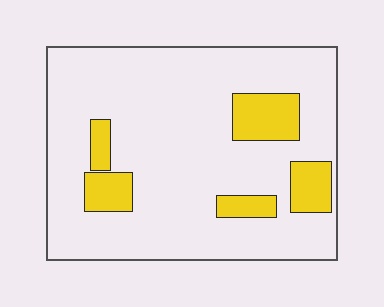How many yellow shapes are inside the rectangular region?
5.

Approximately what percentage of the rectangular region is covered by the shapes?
Approximately 15%.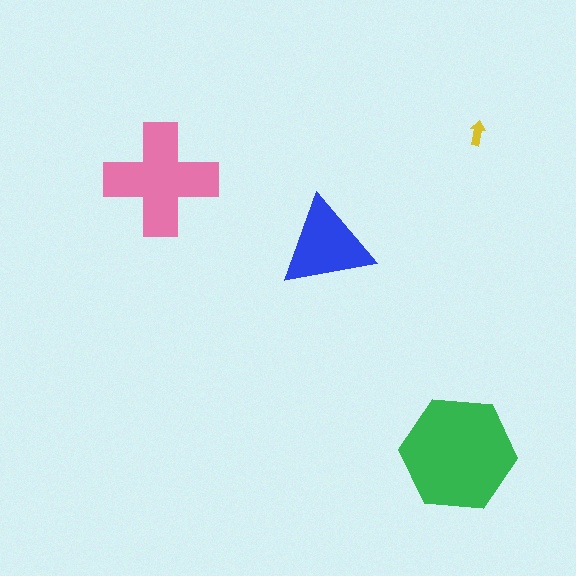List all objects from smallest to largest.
The yellow arrow, the blue triangle, the pink cross, the green hexagon.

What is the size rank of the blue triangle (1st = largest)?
3rd.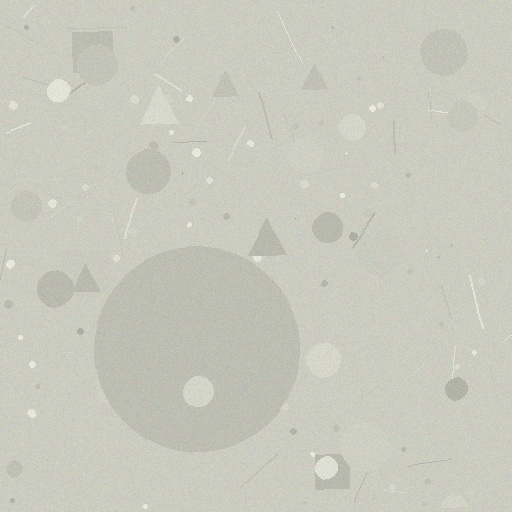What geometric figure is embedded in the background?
A circle is embedded in the background.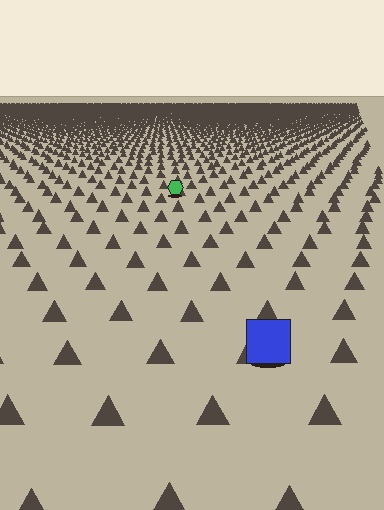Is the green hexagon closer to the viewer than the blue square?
No. The blue square is closer — you can tell from the texture gradient: the ground texture is coarser near it.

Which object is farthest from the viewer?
The green hexagon is farthest from the viewer. It appears smaller and the ground texture around it is denser.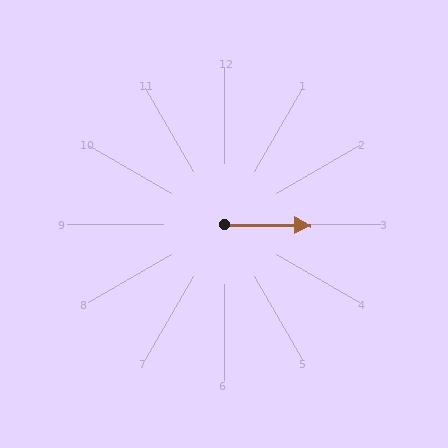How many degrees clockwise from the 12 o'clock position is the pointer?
Approximately 91 degrees.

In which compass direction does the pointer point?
East.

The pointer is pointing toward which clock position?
Roughly 3 o'clock.